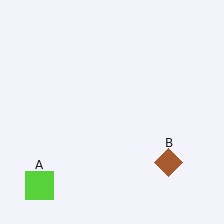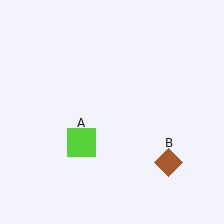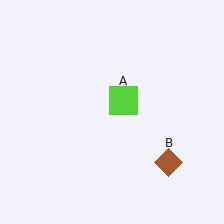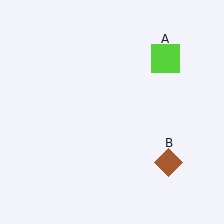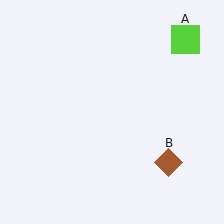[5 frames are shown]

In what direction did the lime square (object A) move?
The lime square (object A) moved up and to the right.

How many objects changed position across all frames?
1 object changed position: lime square (object A).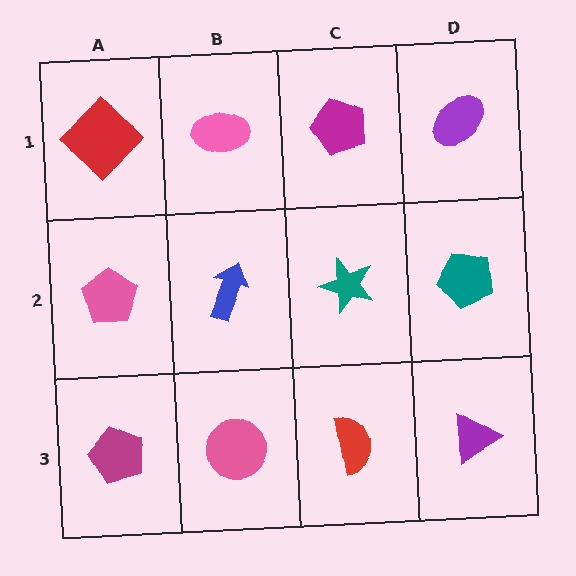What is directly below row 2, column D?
A purple triangle.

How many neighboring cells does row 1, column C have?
3.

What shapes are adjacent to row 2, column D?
A purple ellipse (row 1, column D), a purple triangle (row 3, column D), a teal star (row 2, column C).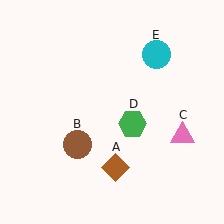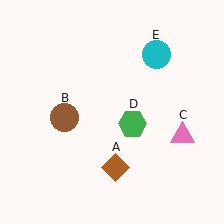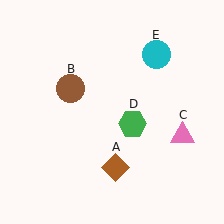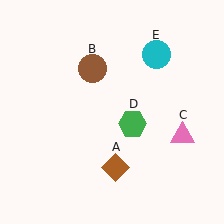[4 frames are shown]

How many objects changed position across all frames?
1 object changed position: brown circle (object B).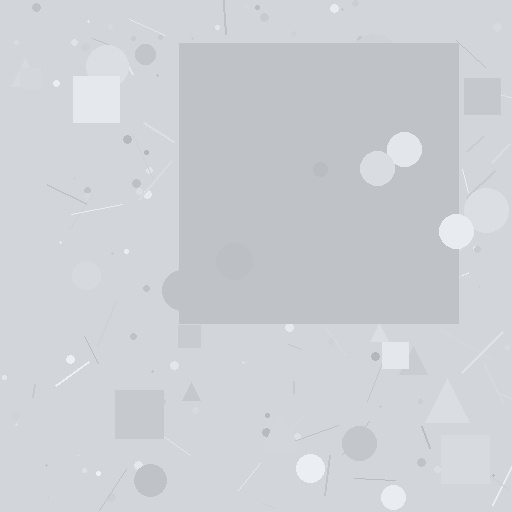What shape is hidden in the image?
A square is hidden in the image.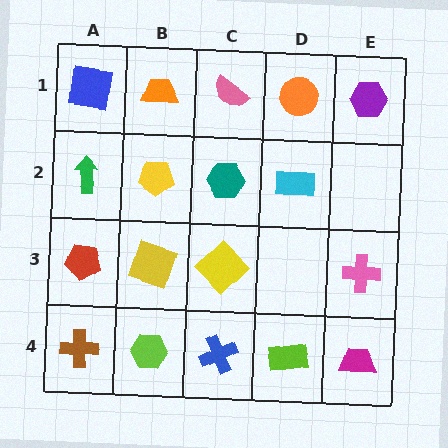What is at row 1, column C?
A pink semicircle.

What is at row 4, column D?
A lime rectangle.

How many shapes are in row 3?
4 shapes.